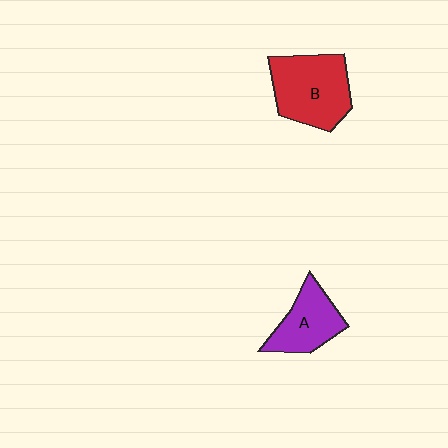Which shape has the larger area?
Shape B (red).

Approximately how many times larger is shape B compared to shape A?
Approximately 1.4 times.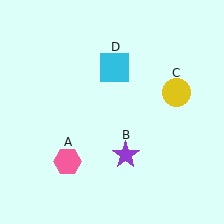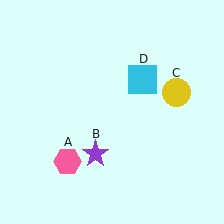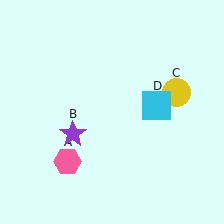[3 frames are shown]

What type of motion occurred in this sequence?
The purple star (object B), cyan square (object D) rotated clockwise around the center of the scene.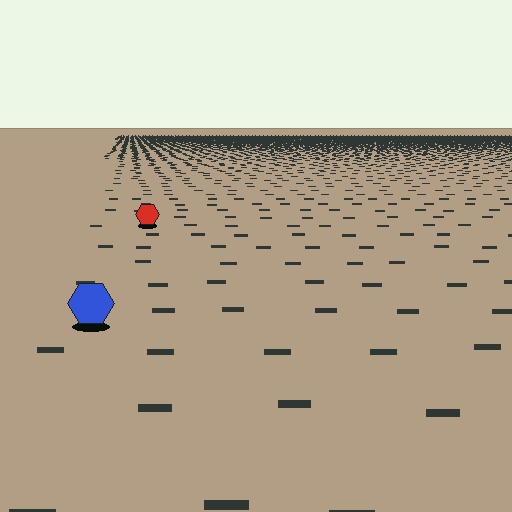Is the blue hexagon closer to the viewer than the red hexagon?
Yes. The blue hexagon is closer — you can tell from the texture gradient: the ground texture is coarser near it.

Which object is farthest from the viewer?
The red hexagon is farthest from the viewer. It appears smaller and the ground texture around it is denser.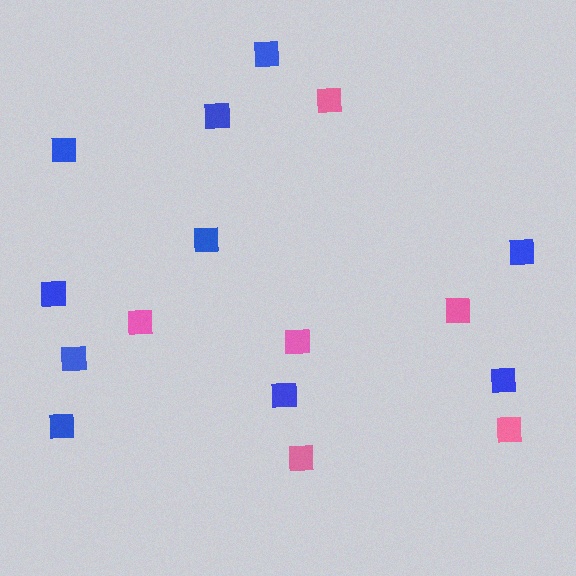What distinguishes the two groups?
There are 2 groups: one group of pink squares (6) and one group of blue squares (10).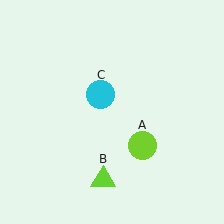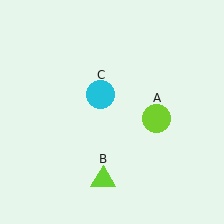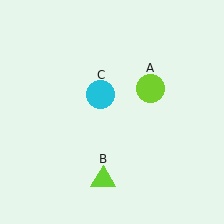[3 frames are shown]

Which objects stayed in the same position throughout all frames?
Lime triangle (object B) and cyan circle (object C) remained stationary.